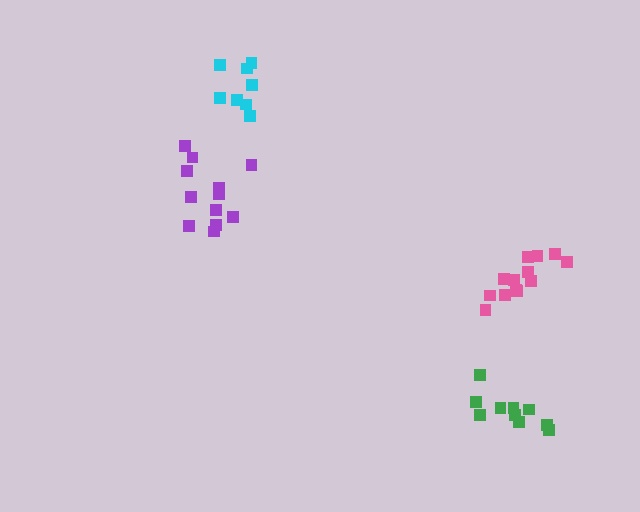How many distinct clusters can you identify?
There are 4 distinct clusters.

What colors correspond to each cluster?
The clusters are colored: purple, pink, green, cyan.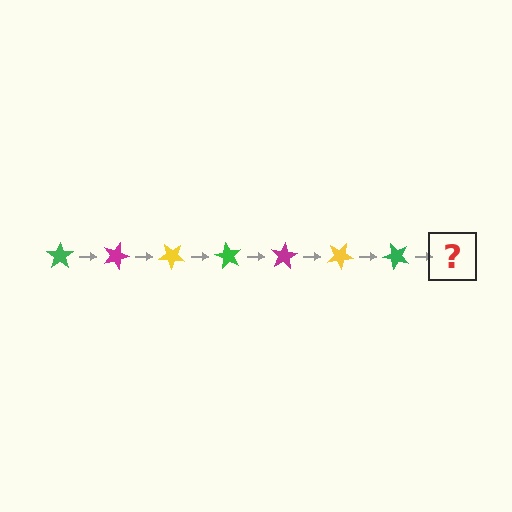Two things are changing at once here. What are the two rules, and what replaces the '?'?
The two rules are that it rotates 20 degrees each step and the color cycles through green, magenta, and yellow. The '?' should be a magenta star, rotated 140 degrees from the start.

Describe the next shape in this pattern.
It should be a magenta star, rotated 140 degrees from the start.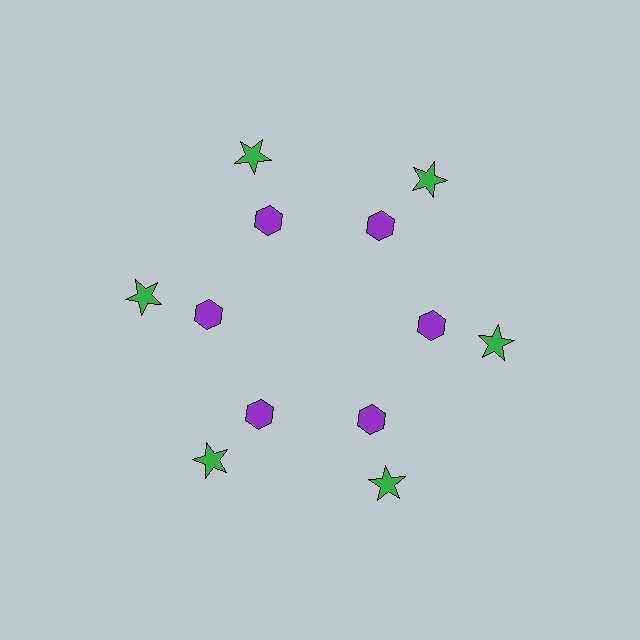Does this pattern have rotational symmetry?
Yes, this pattern has 6-fold rotational symmetry. It looks the same after rotating 60 degrees around the center.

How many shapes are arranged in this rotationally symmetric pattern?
There are 12 shapes, arranged in 6 groups of 2.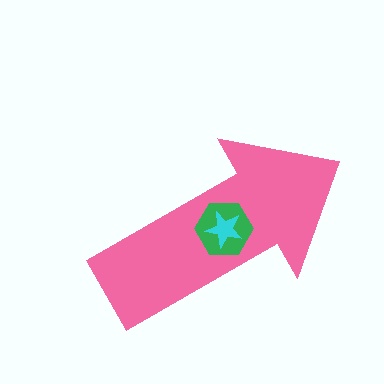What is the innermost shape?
The cyan star.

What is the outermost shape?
The pink arrow.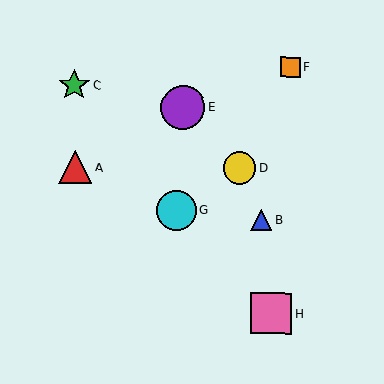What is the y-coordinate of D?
Object D is at y≈168.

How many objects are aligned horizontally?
2 objects (A, D) are aligned horizontally.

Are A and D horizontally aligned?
Yes, both are at y≈167.